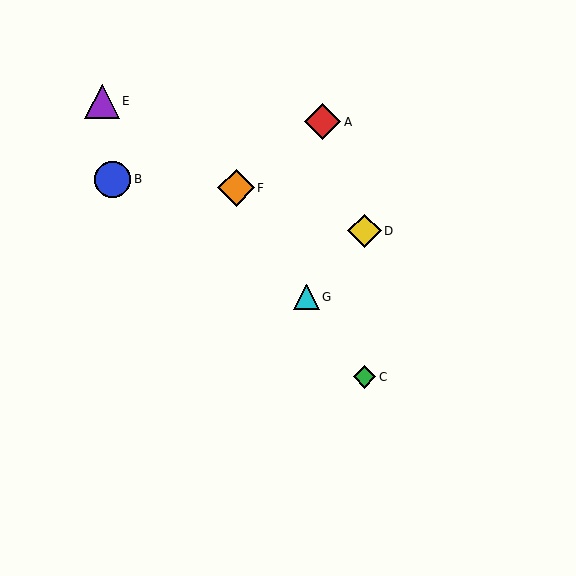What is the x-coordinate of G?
Object G is at x≈307.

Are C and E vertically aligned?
No, C is at x≈365 and E is at x≈102.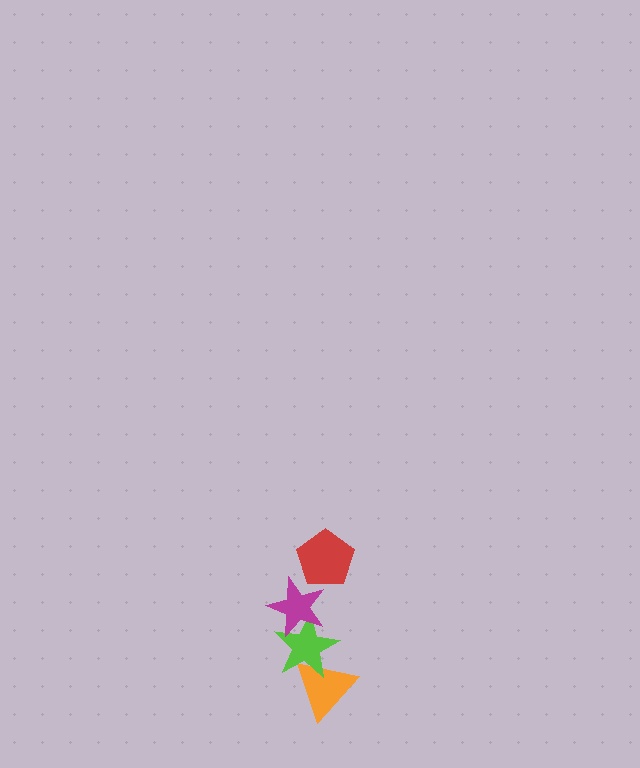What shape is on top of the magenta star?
The red pentagon is on top of the magenta star.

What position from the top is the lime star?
The lime star is 3rd from the top.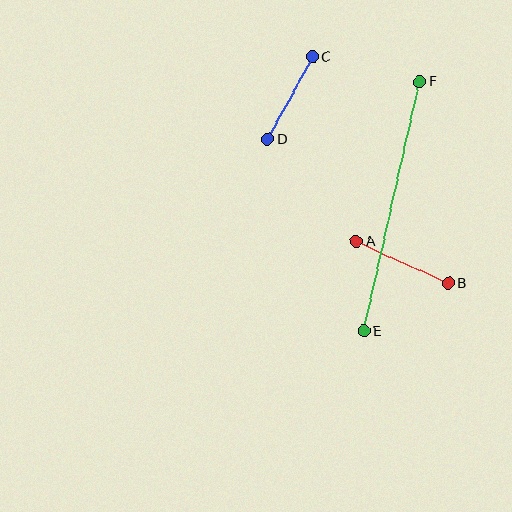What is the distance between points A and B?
The distance is approximately 101 pixels.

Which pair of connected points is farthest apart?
Points E and F are farthest apart.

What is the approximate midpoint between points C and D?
The midpoint is at approximately (290, 98) pixels.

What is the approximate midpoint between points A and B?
The midpoint is at approximately (402, 262) pixels.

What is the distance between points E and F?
The distance is approximately 256 pixels.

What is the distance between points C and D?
The distance is approximately 94 pixels.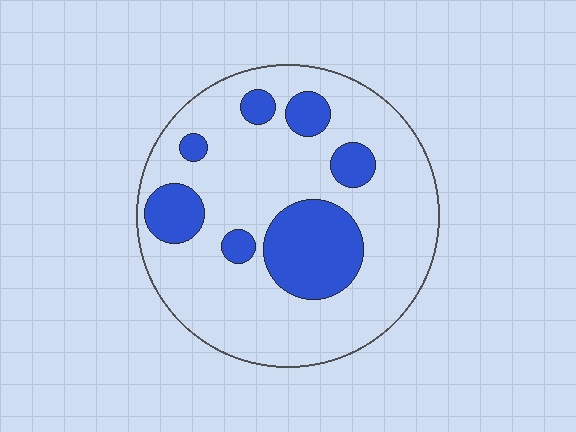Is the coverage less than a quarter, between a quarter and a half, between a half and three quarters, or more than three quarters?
Less than a quarter.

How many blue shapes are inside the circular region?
7.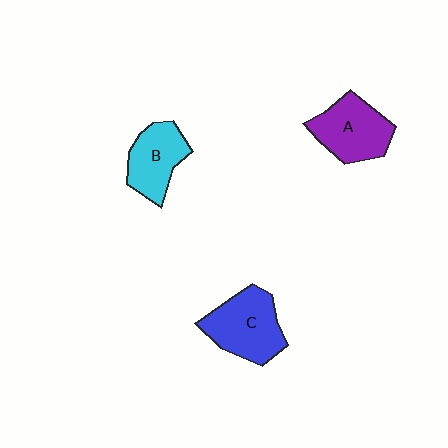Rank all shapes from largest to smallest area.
From largest to smallest: C (blue), A (purple), B (cyan).